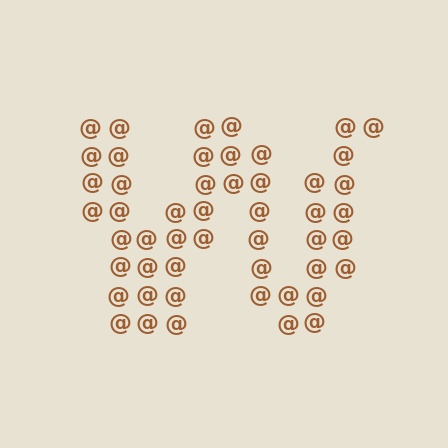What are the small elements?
The small elements are at signs.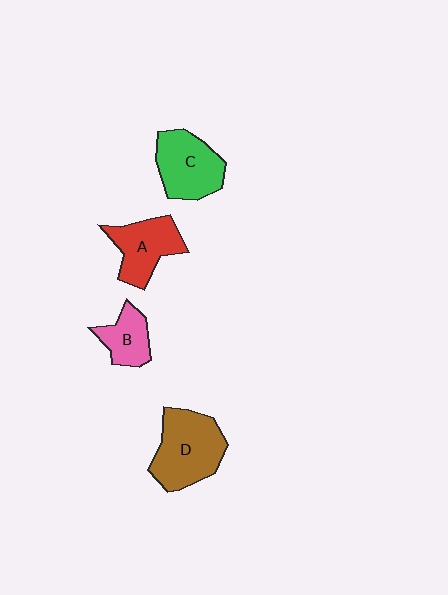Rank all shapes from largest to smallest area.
From largest to smallest: D (brown), C (green), A (red), B (pink).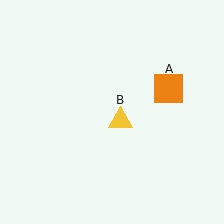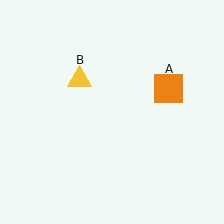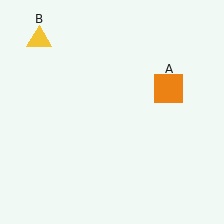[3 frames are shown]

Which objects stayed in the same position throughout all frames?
Orange square (object A) remained stationary.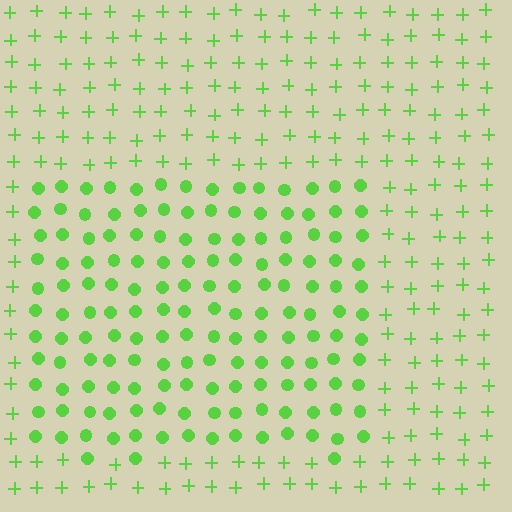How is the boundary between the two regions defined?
The boundary is defined by a change in element shape: circles inside vs. plus signs outside. All elements share the same color and spacing.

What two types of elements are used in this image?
The image uses circles inside the rectangle region and plus signs outside it.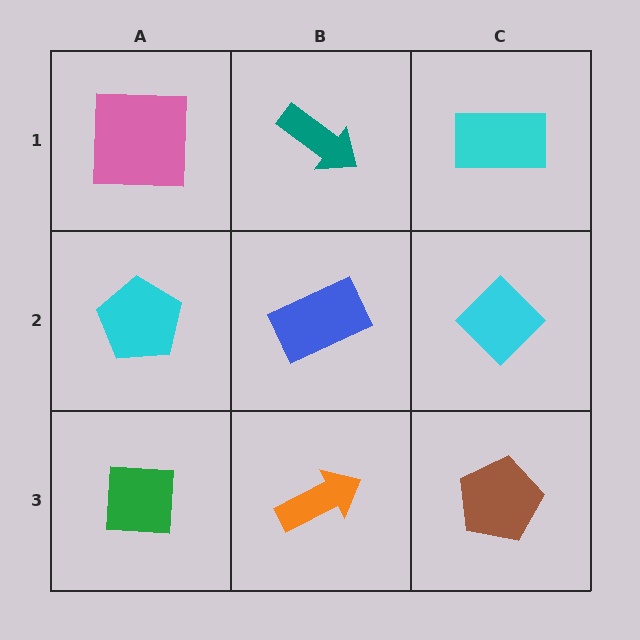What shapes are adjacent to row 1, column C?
A cyan diamond (row 2, column C), a teal arrow (row 1, column B).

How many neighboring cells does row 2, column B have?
4.